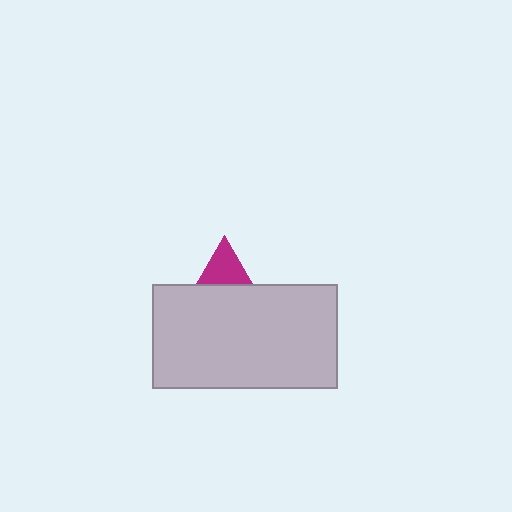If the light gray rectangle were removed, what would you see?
You would see the complete magenta triangle.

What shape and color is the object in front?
The object in front is a light gray rectangle.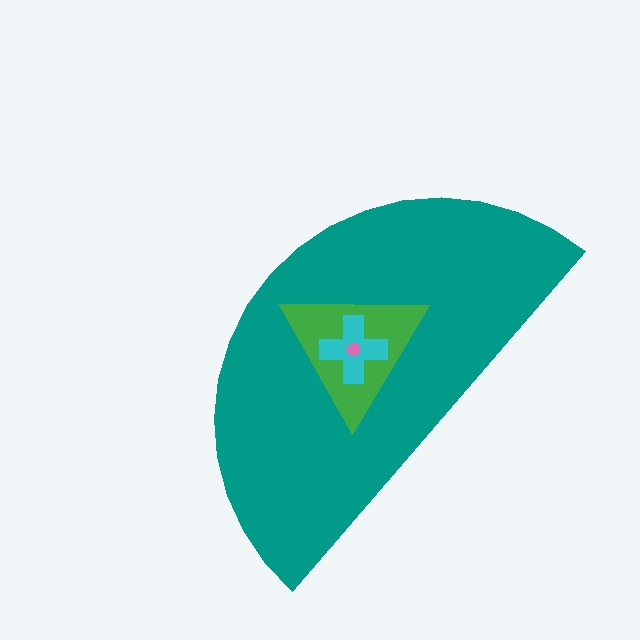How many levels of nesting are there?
4.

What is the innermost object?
The pink hexagon.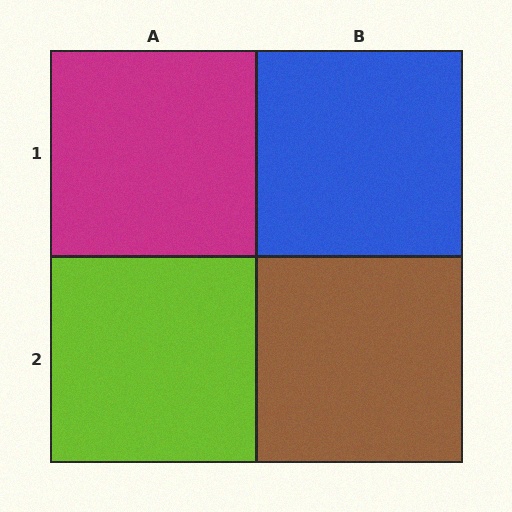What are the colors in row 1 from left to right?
Magenta, blue.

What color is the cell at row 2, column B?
Brown.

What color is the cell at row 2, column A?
Lime.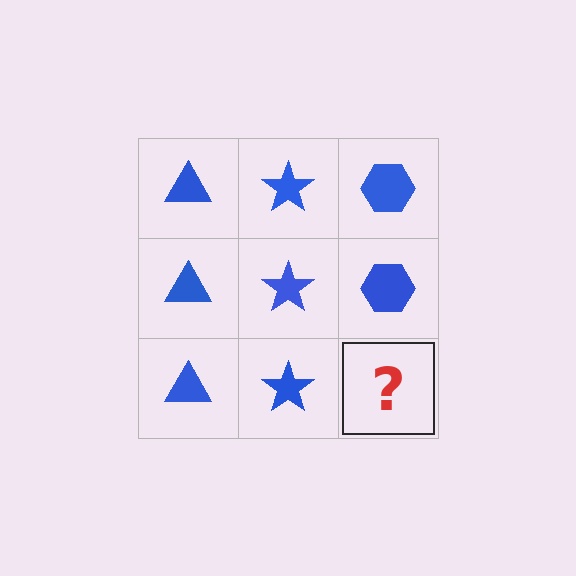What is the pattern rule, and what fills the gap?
The rule is that each column has a consistent shape. The gap should be filled with a blue hexagon.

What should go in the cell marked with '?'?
The missing cell should contain a blue hexagon.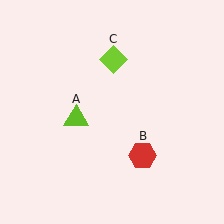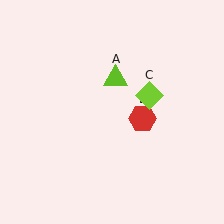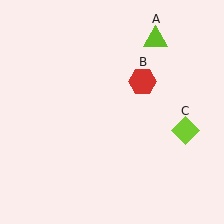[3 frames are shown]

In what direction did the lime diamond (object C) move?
The lime diamond (object C) moved down and to the right.